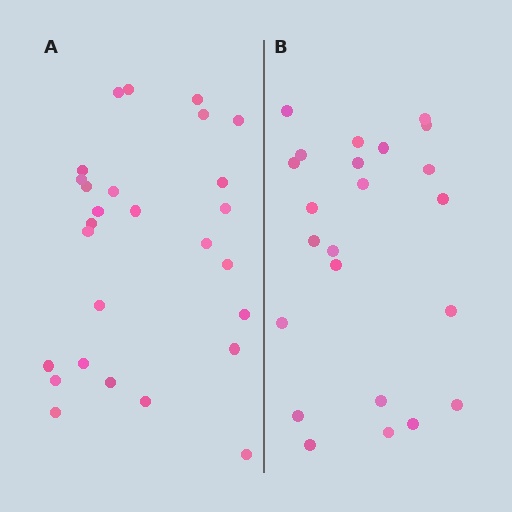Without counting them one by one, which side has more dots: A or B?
Region A (the left region) has more dots.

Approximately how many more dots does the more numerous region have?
Region A has about 4 more dots than region B.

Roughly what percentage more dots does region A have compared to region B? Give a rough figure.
About 15% more.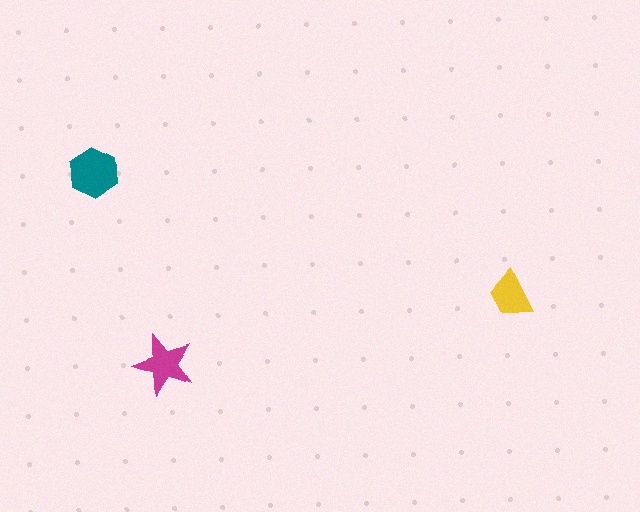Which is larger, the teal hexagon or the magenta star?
The teal hexagon.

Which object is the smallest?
The yellow trapezoid.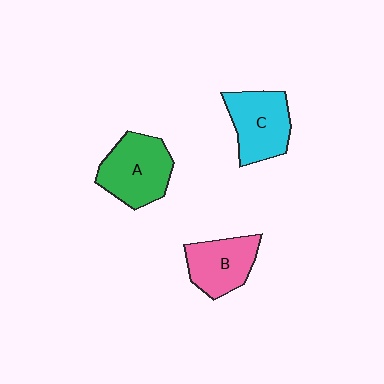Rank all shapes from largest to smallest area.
From largest to smallest: A (green), C (cyan), B (pink).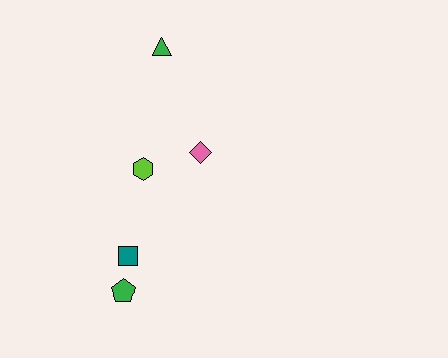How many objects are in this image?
There are 5 objects.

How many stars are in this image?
There are no stars.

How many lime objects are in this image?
There is 1 lime object.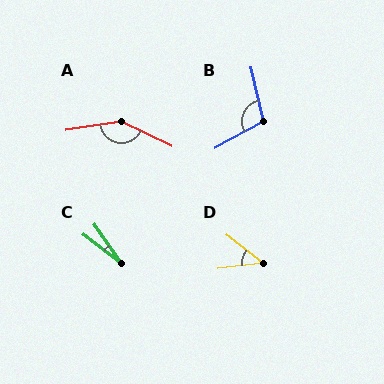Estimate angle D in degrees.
Approximately 46 degrees.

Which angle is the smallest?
C, at approximately 17 degrees.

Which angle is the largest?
A, at approximately 145 degrees.